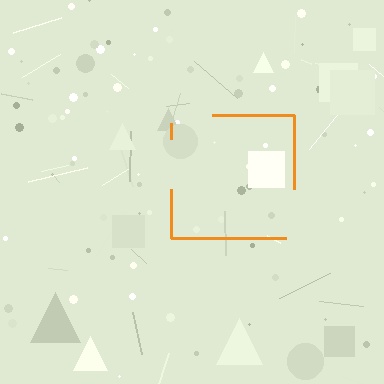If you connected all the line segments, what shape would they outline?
They would outline a square.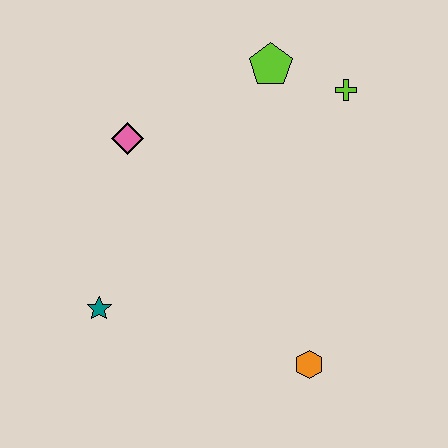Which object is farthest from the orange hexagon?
The lime pentagon is farthest from the orange hexagon.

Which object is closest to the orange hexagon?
The teal star is closest to the orange hexagon.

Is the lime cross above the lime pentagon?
No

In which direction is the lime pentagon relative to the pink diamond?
The lime pentagon is to the right of the pink diamond.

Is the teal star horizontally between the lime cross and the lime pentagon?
No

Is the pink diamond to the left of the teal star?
No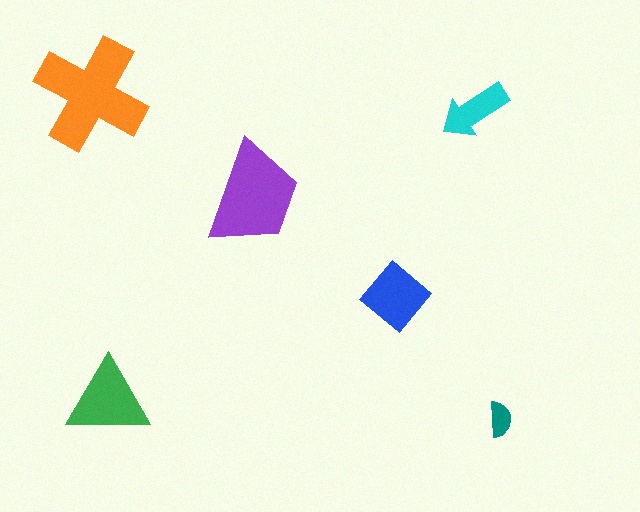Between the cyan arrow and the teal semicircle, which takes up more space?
The cyan arrow.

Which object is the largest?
The orange cross.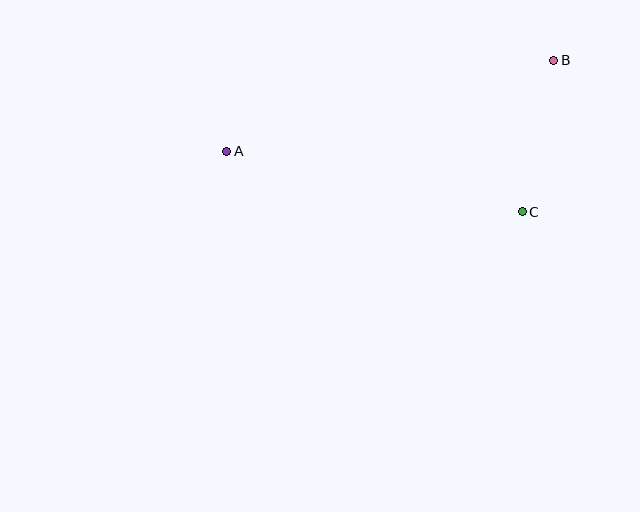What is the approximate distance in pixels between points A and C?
The distance between A and C is approximately 302 pixels.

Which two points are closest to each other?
Points B and C are closest to each other.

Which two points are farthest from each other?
Points A and B are farthest from each other.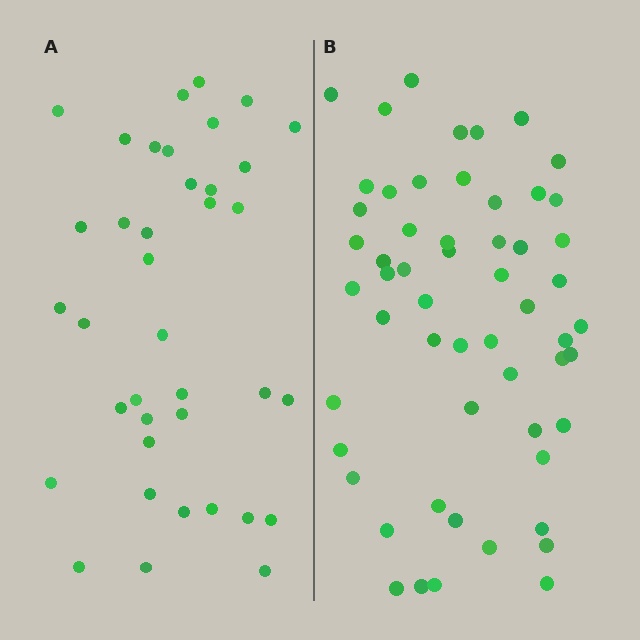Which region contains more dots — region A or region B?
Region B (the right region) has more dots.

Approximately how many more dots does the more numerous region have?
Region B has approximately 20 more dots than region A.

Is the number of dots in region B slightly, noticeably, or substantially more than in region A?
Region B has substantially more. The ratio is roughly 1.5 to 1.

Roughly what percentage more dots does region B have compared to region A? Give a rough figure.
About 45% more.